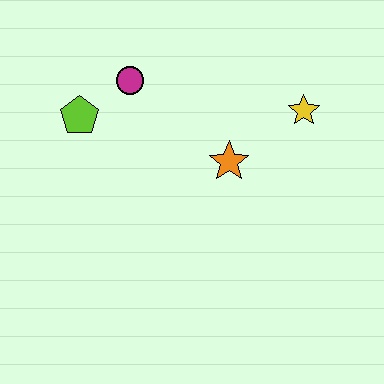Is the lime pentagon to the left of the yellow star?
Yes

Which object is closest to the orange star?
The yellow star is closest to the orange star.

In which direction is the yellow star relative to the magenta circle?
The yellow star is to the right of the magenta circle.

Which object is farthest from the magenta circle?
The yellow star is farthest from the magenta circle.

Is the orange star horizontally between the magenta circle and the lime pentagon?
No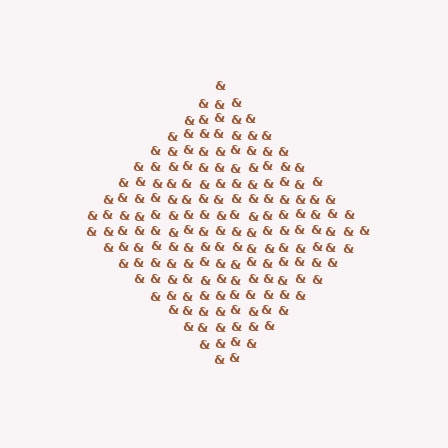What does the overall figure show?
The overall figure shows a diamond.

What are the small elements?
The small elements are ampersands.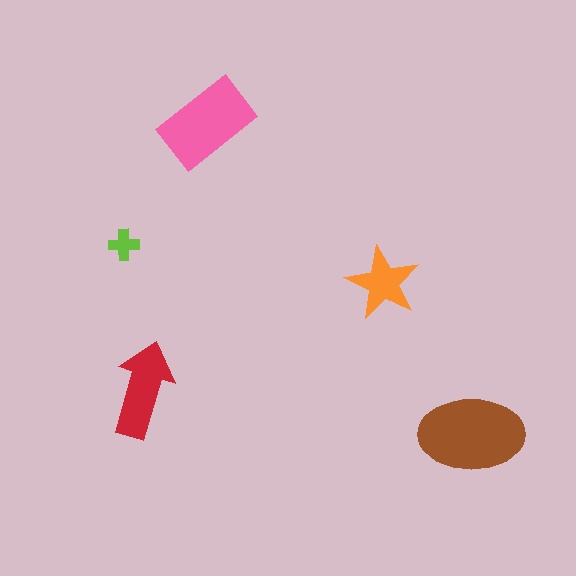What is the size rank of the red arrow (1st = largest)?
3rd.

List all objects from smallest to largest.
The lime cross, the orange star, the red arrow, the pink rectangle, the brown ellipse.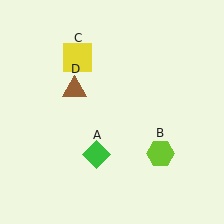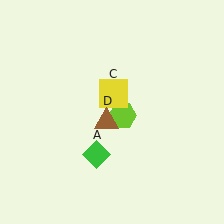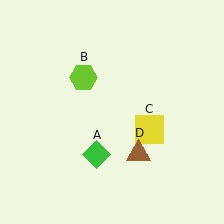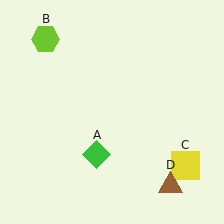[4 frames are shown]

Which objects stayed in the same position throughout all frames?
Green diamond (object A) remained stationary.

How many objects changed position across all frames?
3 objects changed position: lime hexagon (object B), yellow square (object C), brown triangle (object D).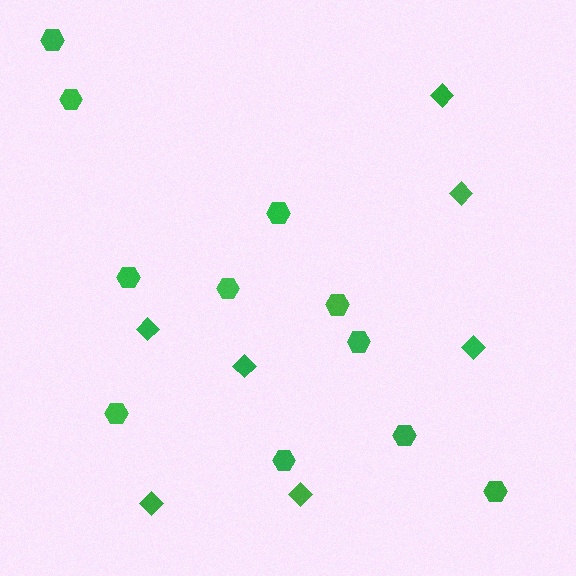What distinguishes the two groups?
There are 2 groups: one group of hexagons (11) and one group of diamonds (7).